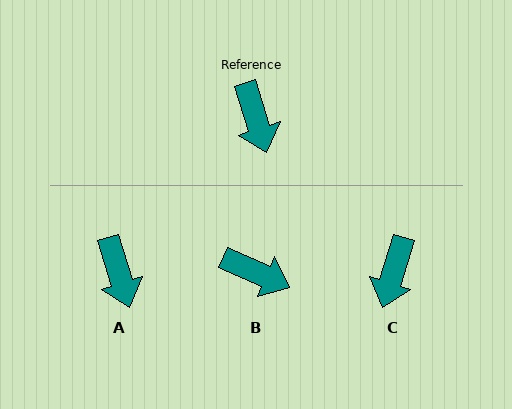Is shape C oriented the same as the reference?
No, it is off by about 35 degrees.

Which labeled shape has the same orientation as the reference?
A.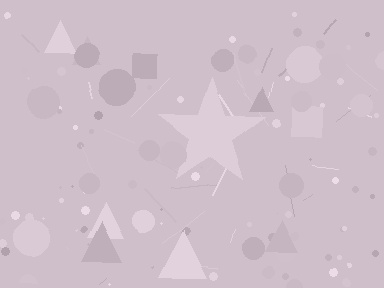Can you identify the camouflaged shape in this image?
The camouflaged shape is a star.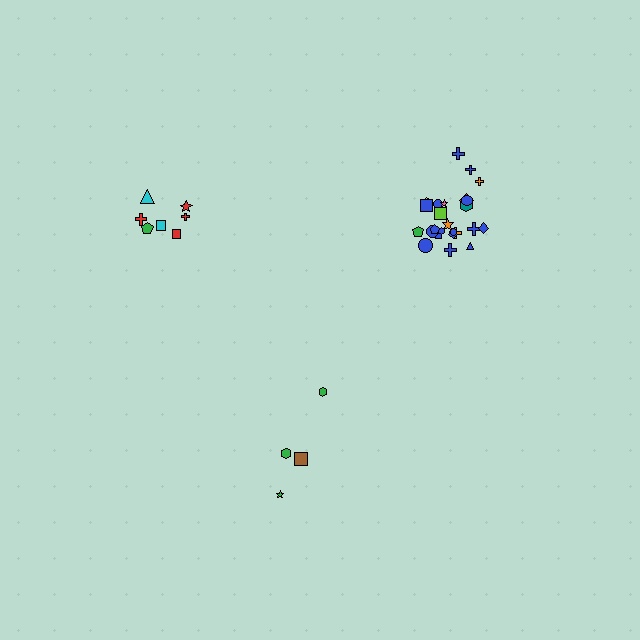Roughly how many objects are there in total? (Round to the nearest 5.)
Roughly 35 objects in total.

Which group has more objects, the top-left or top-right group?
The top-right group.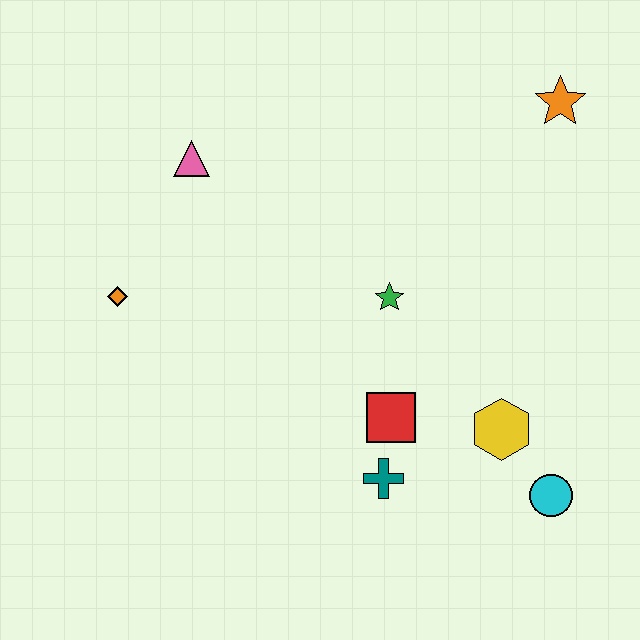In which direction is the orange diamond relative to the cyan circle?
The orange diamond is to the left of the cyan circle.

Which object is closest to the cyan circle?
The yellow hexagon is closest to the cyan circle.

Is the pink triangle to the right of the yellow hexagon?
No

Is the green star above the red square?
Yes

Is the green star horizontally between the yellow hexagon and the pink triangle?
Yes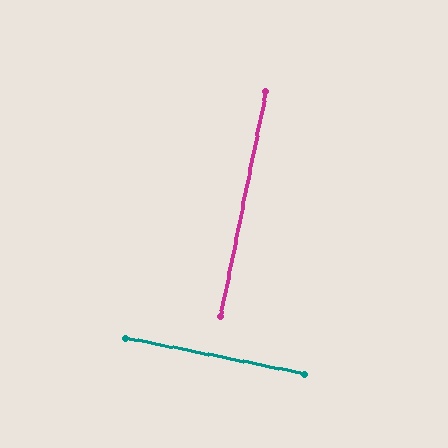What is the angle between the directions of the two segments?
Approximately 90 degrees.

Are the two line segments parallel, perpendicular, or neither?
Perpendicular — they meet at approximately 90°.